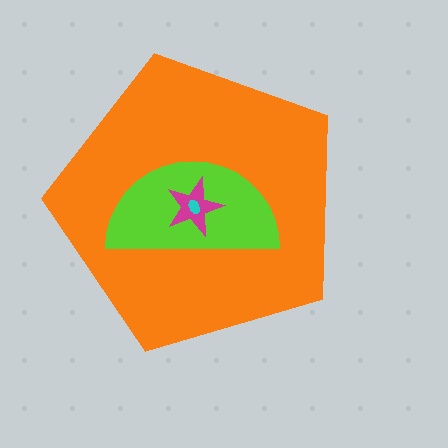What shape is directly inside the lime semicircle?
The magenta star.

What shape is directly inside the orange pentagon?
The lime semicircle.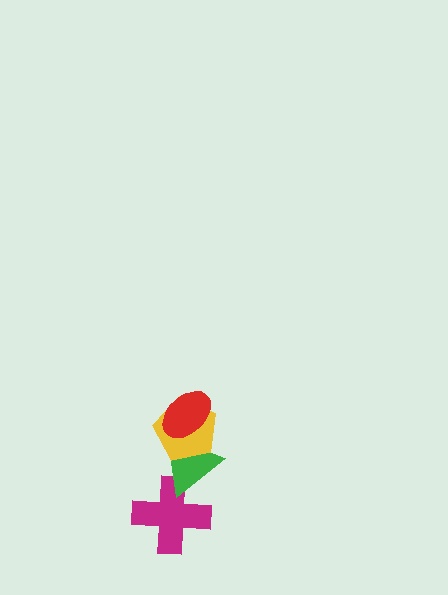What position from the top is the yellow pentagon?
The yellow pentagon is 2nd from the top.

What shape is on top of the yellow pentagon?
The red ellipse is on top of the yellow pentagon.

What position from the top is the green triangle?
The green triangle is 3rd from the top.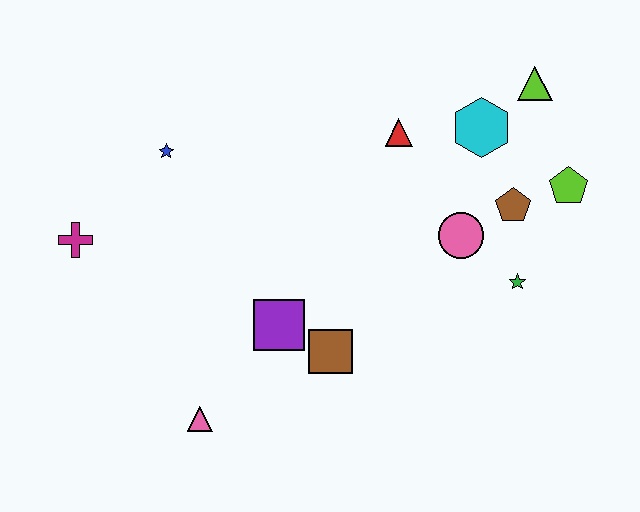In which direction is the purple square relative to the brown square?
The purple square is to the left of the brown square.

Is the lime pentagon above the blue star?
No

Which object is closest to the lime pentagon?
The brown pentagon is closest to the lime pentagon.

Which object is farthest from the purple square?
The lime triangle is farthest from the purple square.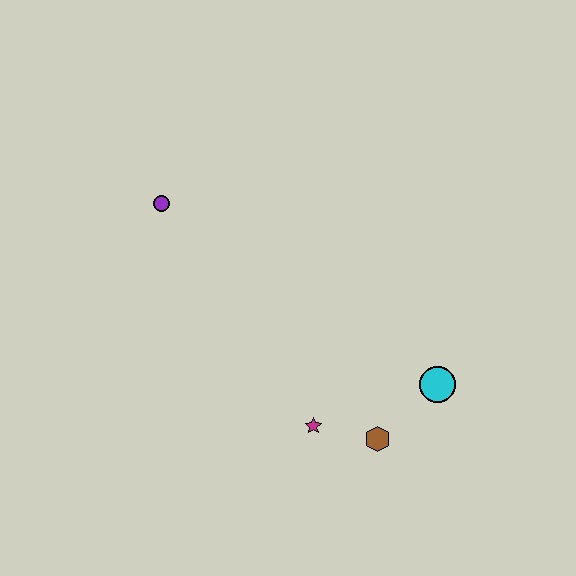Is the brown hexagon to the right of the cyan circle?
No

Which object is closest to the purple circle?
The magenta star is closest to the purple circle.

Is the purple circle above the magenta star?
Yes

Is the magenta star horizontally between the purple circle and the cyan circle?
Yes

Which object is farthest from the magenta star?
The purple circle is farthest from the magenta star.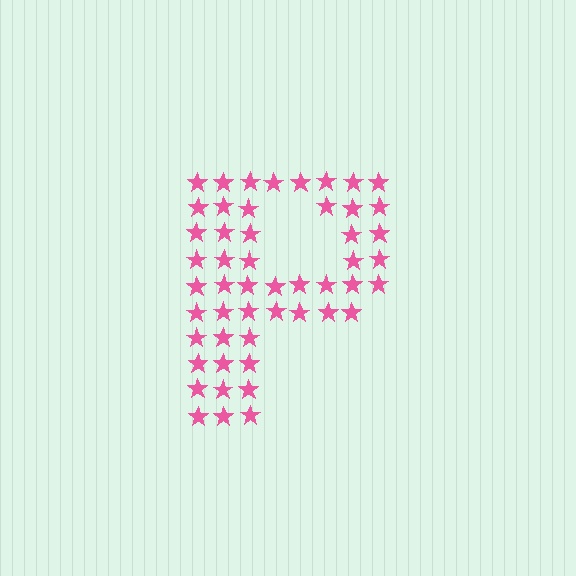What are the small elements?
The small elements are stars.